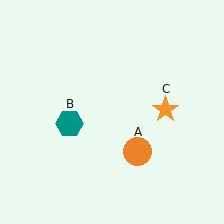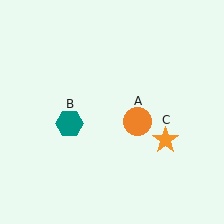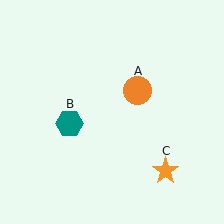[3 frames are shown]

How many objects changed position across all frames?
2 objects changed position: orange circle (object A), orange star (object C).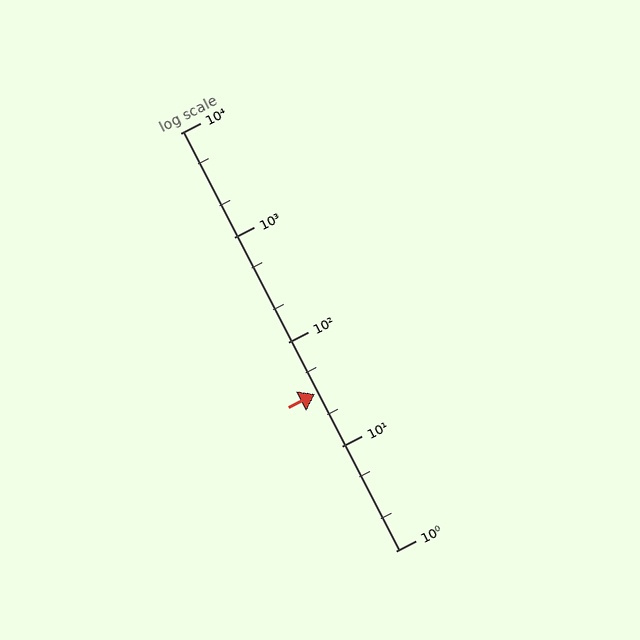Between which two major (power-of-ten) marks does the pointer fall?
The pointer is between 10 and 100.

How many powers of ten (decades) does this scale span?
The scale spans 4 decades, from 1 to 10000.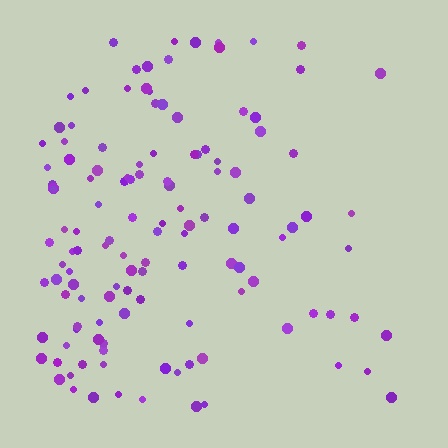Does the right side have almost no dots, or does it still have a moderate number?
Still a moderate number, just noticeably fewer than the left.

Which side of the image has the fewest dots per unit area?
The right.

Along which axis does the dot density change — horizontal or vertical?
Horizontal.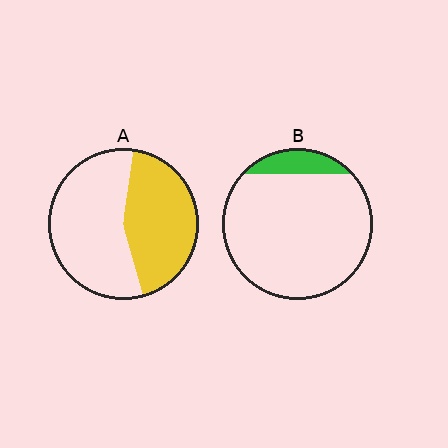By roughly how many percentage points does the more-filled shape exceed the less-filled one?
By roughly 30 percentage points (A over B).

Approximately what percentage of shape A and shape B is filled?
A is approximately 45% and B is approximately 10%.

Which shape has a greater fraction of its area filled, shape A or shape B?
Shape A.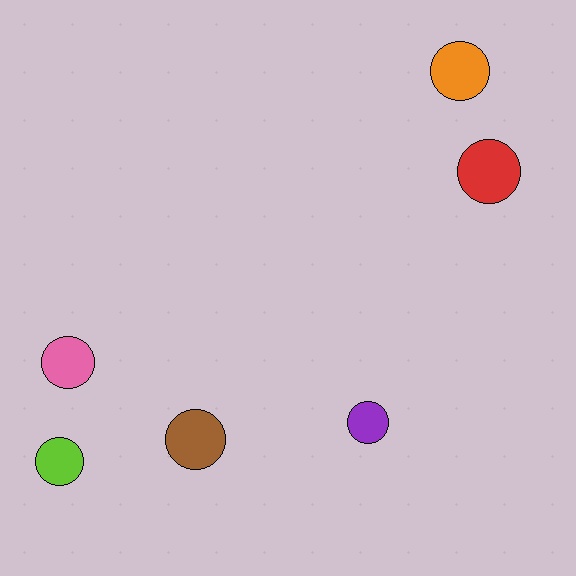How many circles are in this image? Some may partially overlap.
There are 6 circles.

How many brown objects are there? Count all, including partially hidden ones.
There is 1 brown object.